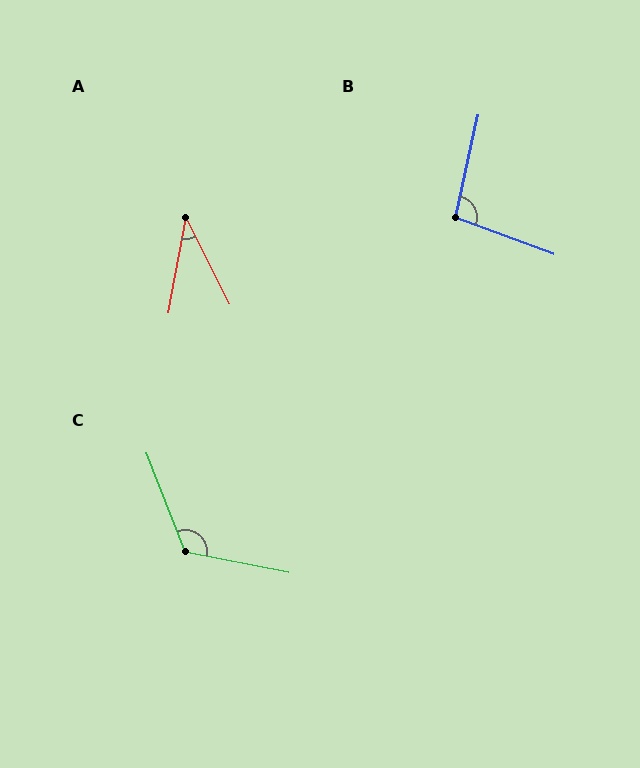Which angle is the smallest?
A, at approximately 37 degrees.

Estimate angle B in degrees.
Approximately 98 degrees.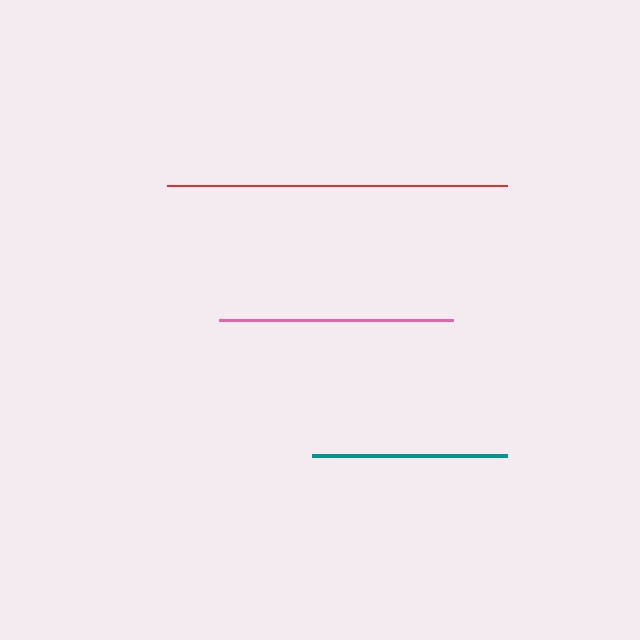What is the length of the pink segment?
The pink segment is approximately 234 pixels long.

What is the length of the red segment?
The red segment is approximately 340 pixels long.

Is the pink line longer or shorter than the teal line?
The pink line is longer than the teal line.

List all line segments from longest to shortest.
From longest to shortest: red, pink, teal.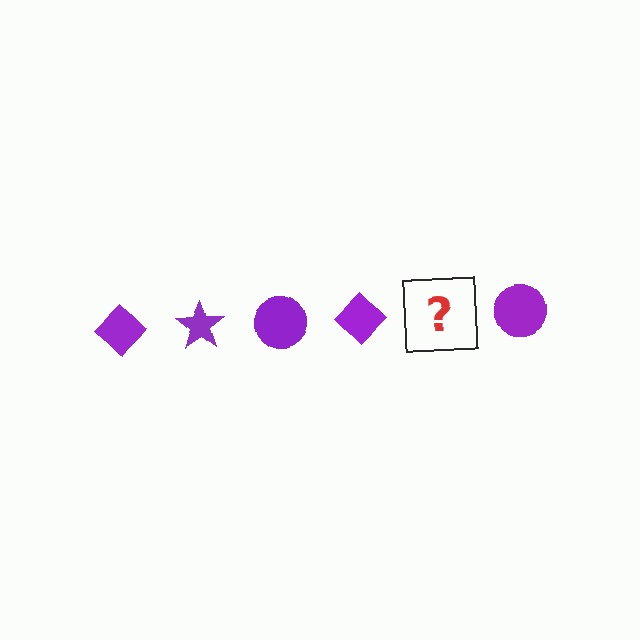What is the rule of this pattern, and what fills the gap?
The rule is that the pattern cycles through diamond, star, circle shapes in purple. The gap should be filled with a purple star.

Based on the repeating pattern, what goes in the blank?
The blank should be a purple star.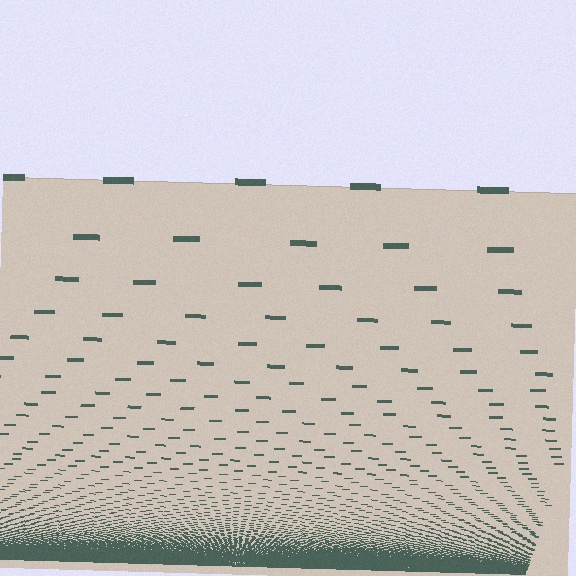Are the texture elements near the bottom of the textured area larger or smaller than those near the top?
Smaller. The gradient is inverted — elements near the bottom are smaller and denser.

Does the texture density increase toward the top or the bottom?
Density increases toward the bottom.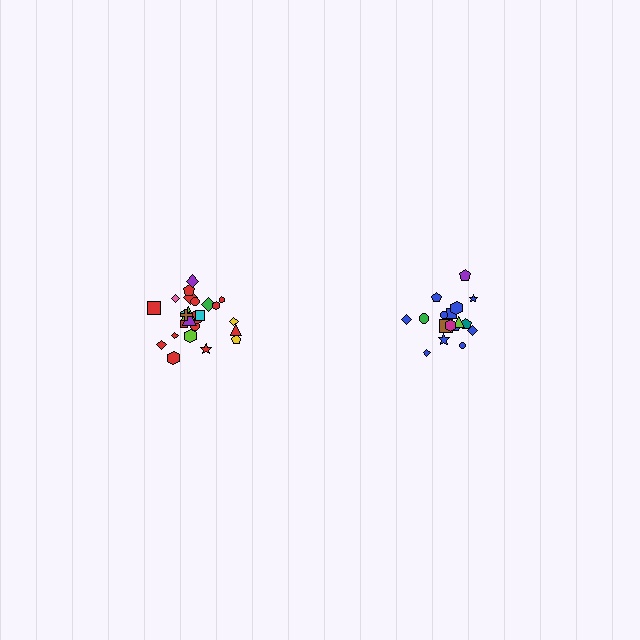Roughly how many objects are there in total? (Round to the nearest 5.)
Roughly 45 objects in total.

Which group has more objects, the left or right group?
The left group.